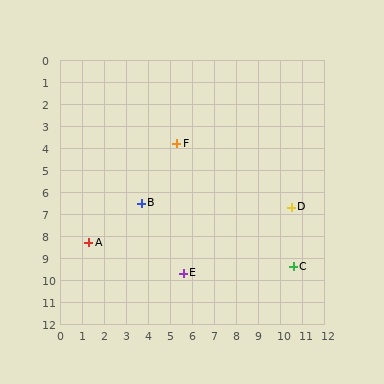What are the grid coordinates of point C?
Point C is at approximately (10.6, 9.4).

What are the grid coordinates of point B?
Point B is at approximately (3.7, 6.5).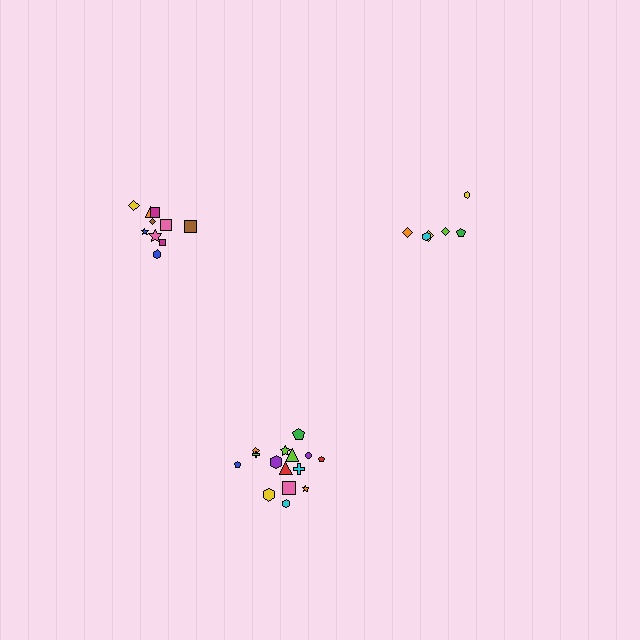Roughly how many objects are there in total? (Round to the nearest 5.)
Roughly 30 objects in total.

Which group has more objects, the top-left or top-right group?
The top-left group.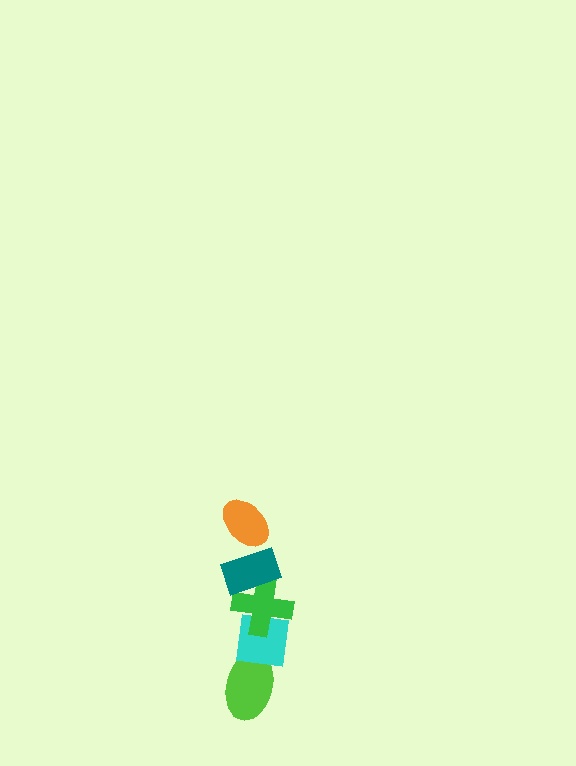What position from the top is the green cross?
The green cross is 3rd from the top.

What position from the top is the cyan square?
The cyan square is 4th from the top.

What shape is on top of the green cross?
The teal rectangle is on top of the green cross.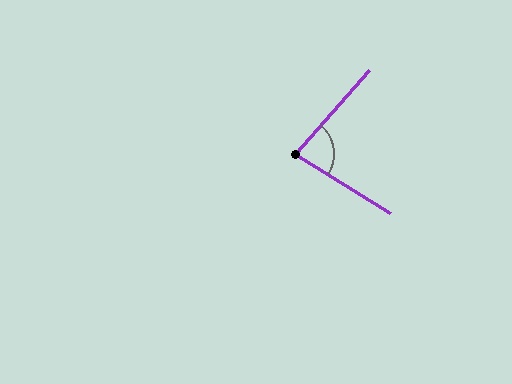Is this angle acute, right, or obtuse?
It is acute.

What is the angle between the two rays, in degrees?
Approximately 81 degrees.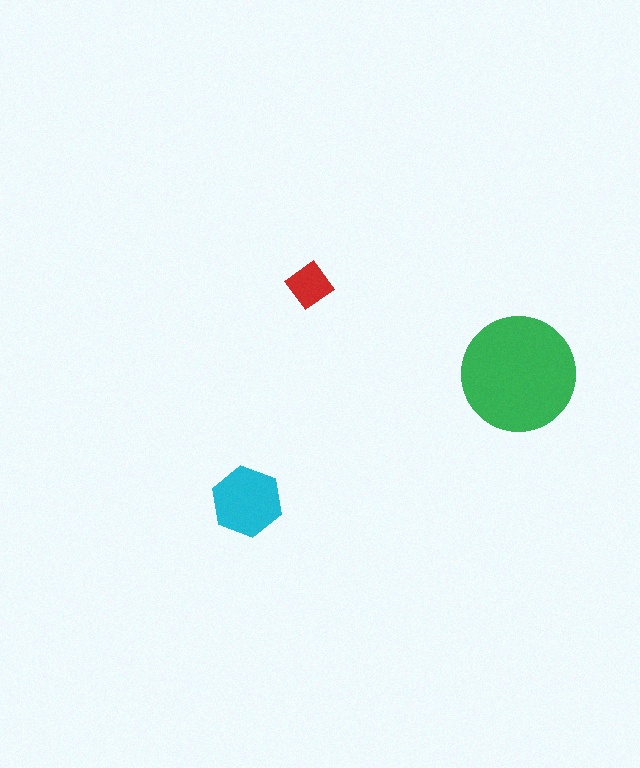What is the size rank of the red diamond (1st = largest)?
3rd.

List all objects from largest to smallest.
The green circle, the cyan hexagon, the red diamond.